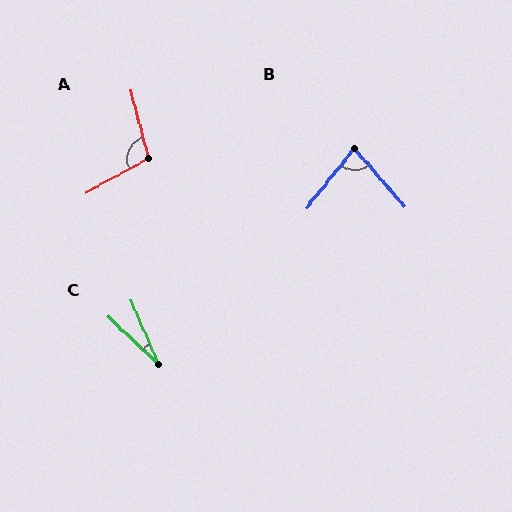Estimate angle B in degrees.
Approximately 80 degrees.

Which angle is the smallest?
C, at approximately 23 degrees.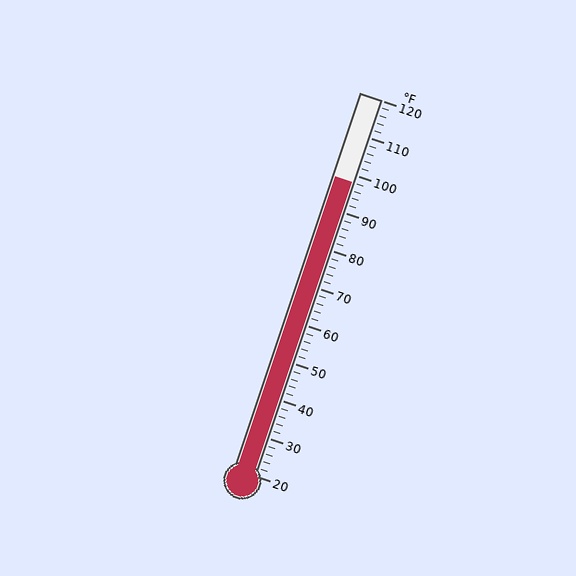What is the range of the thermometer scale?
The thermometer scale ranges from 20°F to 120°F.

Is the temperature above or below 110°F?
The temperature is below 110°F.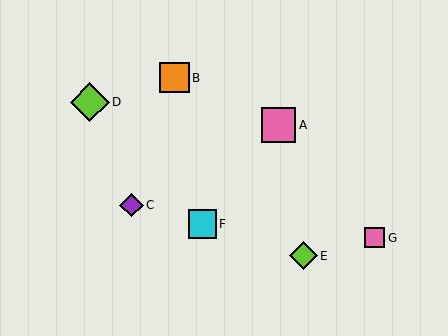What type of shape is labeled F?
Shape F is a cyan square.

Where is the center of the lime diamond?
The center of the lime diamond is at (90, 102).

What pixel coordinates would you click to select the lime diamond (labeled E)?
Click at (303, 256) to select the lime diamond E.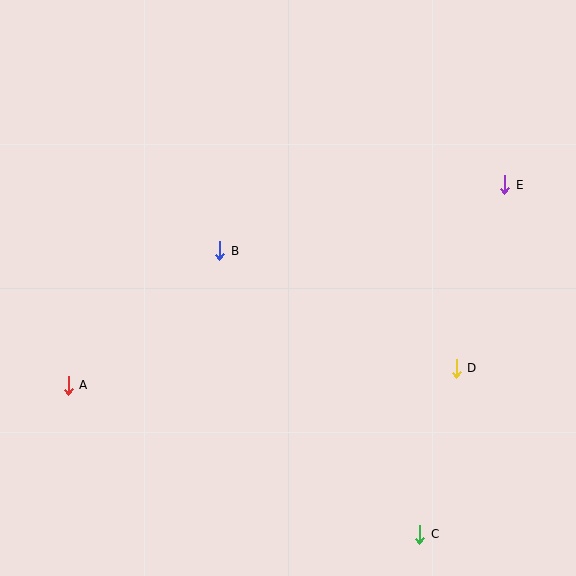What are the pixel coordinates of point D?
Point D is at (456, 368).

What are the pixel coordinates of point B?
Point B is at (220, 251).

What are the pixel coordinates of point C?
Point C is at (420, 534).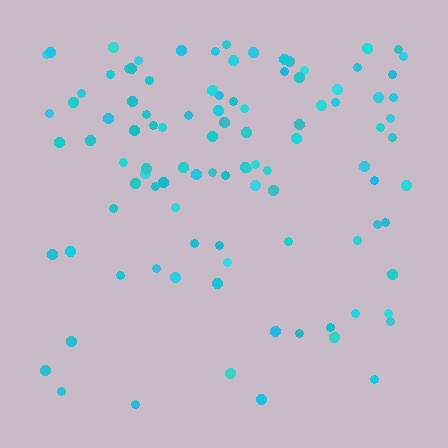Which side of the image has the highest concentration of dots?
The top.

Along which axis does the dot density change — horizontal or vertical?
Vertical.